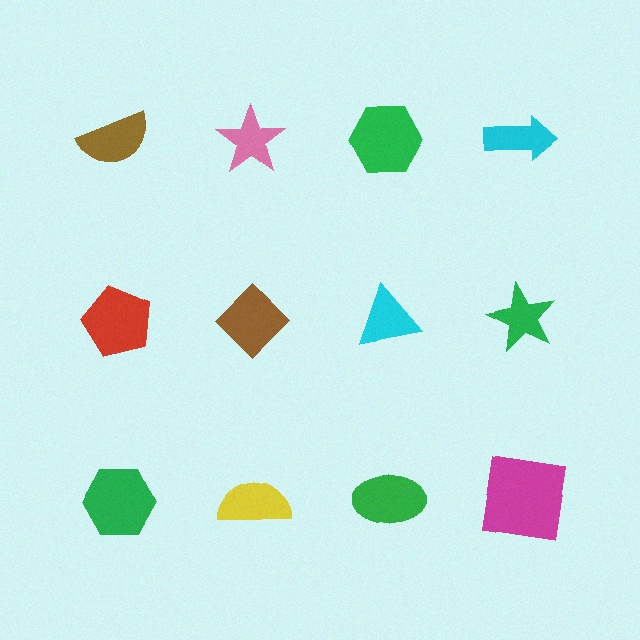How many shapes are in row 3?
4 shapes.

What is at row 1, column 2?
A pink star.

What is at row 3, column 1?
A green hexagon.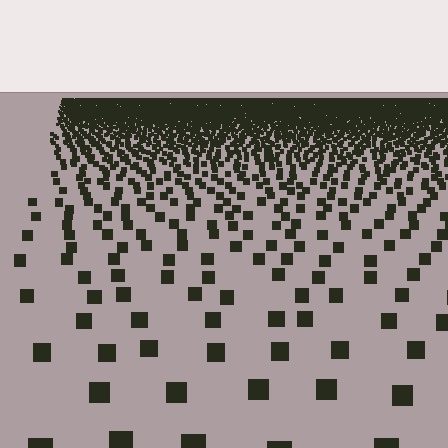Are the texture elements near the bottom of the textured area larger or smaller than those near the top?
Larger. Near the bottom, elements are closer to the viewer and appear at a bigger on-screen size.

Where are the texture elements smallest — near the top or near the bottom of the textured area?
Near the top.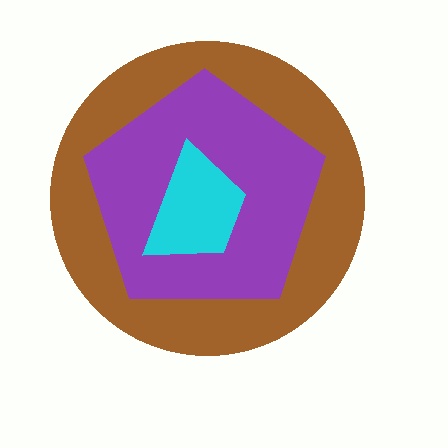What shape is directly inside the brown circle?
The purple pentagon.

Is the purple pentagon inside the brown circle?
Yes.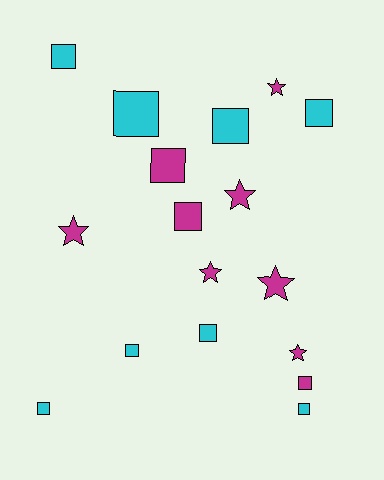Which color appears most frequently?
Magenta, with 9 objects.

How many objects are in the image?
There are 17 objects.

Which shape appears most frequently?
Square, with 11 objects.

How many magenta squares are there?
There are 3 magenta squares.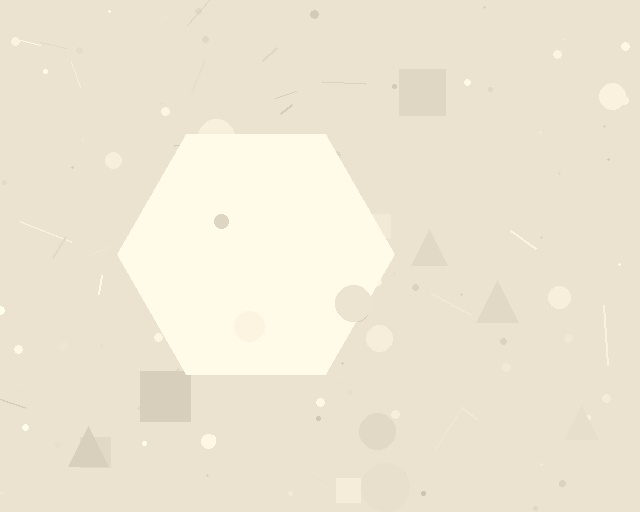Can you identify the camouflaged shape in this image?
The camouflaged shape is a hexagon.